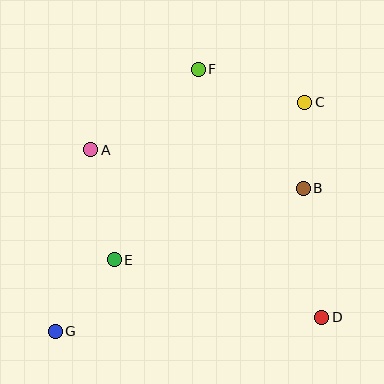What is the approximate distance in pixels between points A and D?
The distance between A and D is approximately 285 pixels.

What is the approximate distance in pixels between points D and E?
The distance between D and E is approximately 215 pixels.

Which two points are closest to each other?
Points B and C are closest to each other.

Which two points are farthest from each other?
Points C and G are farthest from each other.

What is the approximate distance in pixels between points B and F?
The distance between B and F is approximately 159 pixels.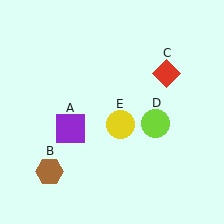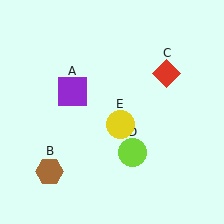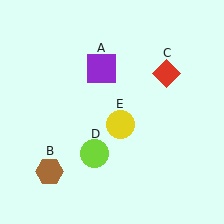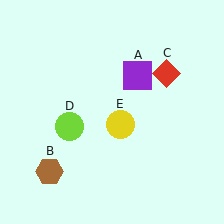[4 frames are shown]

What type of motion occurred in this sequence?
The purple square (object A), lime circle (object D) rotated clockwise around the center of the scene.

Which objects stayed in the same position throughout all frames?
Brown hexagon (object B) and red diamond (object C) and yellow circle (object E) remained stationary.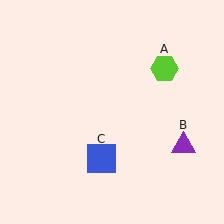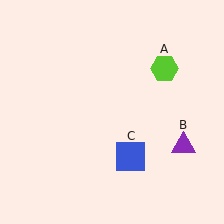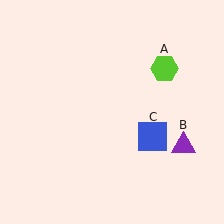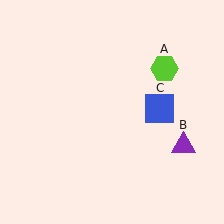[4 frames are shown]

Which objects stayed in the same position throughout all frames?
Lime hexagon (object A) and purple triangle (object B) remained stationary.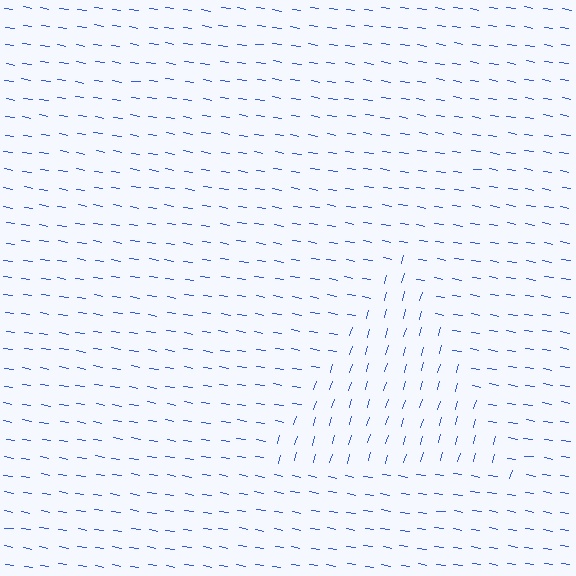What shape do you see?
I see a triangle.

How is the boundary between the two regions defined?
The boundary is defined purely by a change in line orientation (approximately 83 degrees difference). All lines are the same color and thickness.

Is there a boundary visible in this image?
Yes, there is a texture boundary formed by a change in line orientation.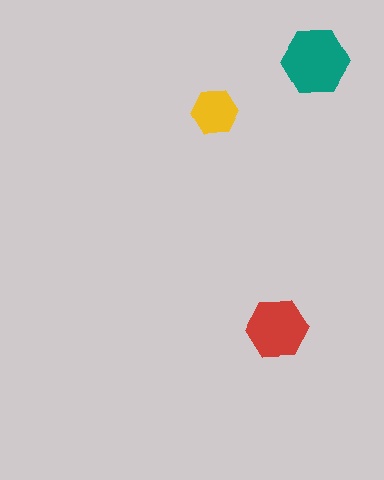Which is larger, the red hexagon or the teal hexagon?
The teal one.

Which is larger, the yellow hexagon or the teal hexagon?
The teal one.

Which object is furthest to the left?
The yellow hexagon is leftmost.